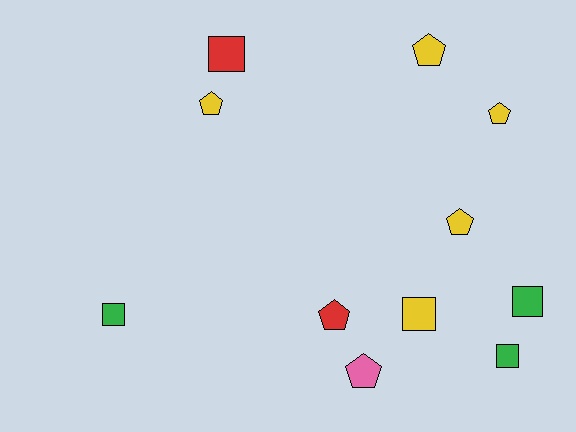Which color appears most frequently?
Yellow, with 5 objects.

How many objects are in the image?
There are 11 objects.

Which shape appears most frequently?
Pentagon, with 6 objects.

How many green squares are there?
There are 3 green squares.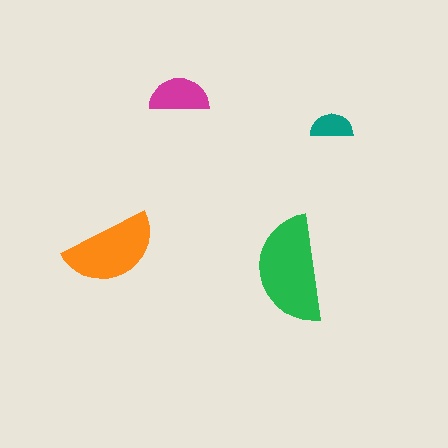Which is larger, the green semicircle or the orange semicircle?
The green one.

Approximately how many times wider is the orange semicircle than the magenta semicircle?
About 1.5 times wider.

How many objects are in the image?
There are 4 objects in the image.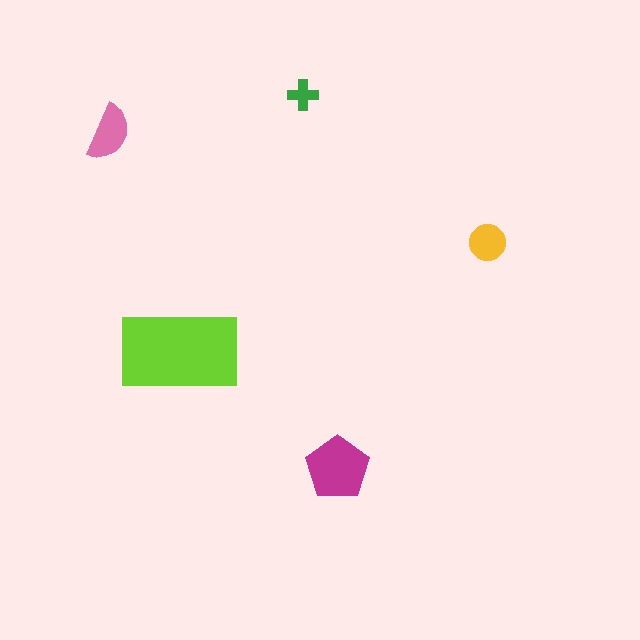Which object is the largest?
The lime rectangle.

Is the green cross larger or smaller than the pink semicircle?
Smaller.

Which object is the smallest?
The green cross.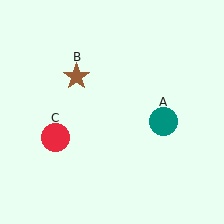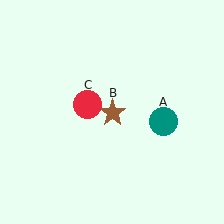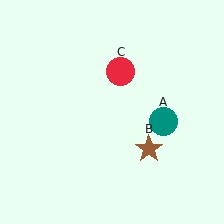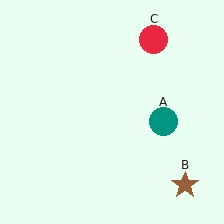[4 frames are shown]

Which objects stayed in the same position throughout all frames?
Teal circle (object A) remained stationary.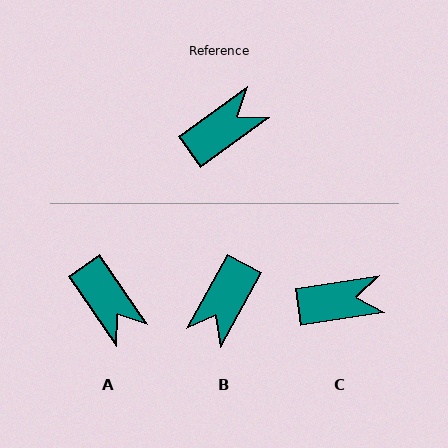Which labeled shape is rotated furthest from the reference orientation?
B, about 155 degrees away.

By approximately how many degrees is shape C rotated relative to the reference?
Approximately 27 degrees clockwise.